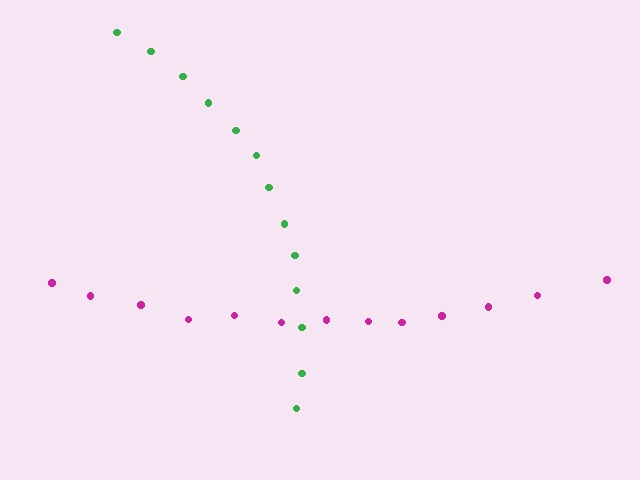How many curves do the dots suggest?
There are 2 distinct paths.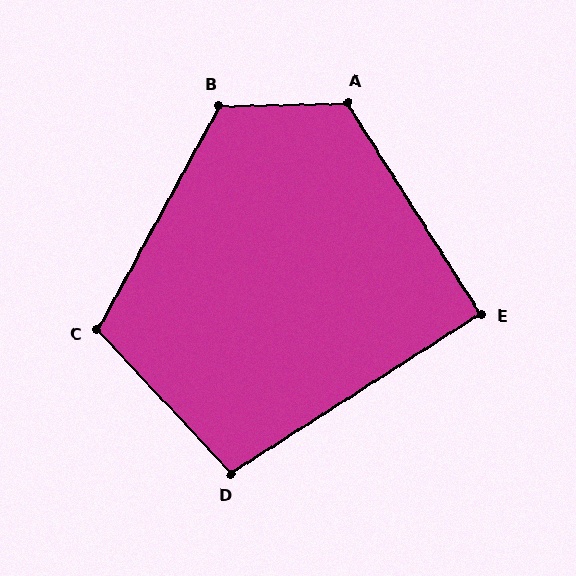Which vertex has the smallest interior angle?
E, at approximately 90 degrees.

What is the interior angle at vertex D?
Approximately 100 degrees (obtuse).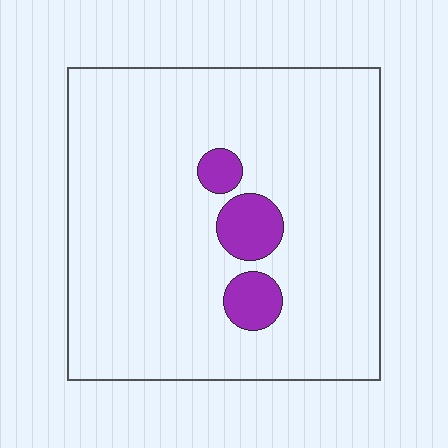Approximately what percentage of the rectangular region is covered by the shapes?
Approximately 10%.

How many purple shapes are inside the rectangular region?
3.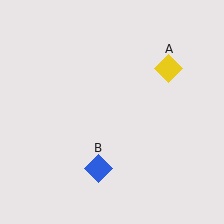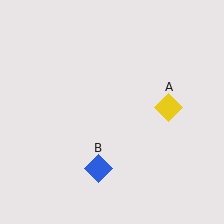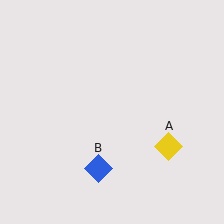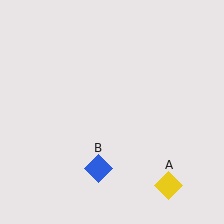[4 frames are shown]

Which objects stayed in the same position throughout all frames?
Blue diamond (object B) remained stationary.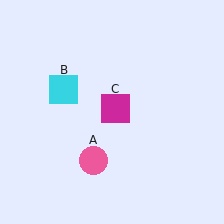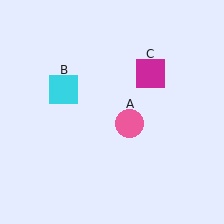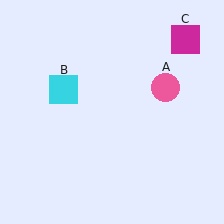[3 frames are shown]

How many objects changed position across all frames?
2 objects changed position: pink circle (object A), magenta square (object C).